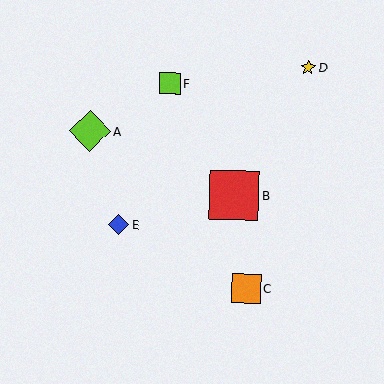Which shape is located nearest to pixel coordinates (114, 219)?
The blue diamond (labeled E) at (119, 225) is nearest to that location.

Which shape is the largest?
The red square (labeled B) is the largest.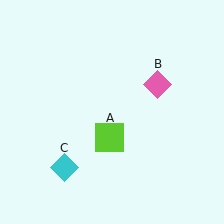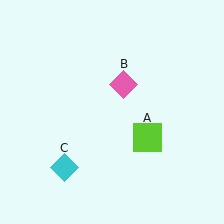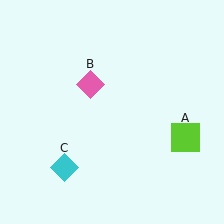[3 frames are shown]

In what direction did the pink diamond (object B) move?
The pink diamond (object B) moved left.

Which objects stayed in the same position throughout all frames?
Cyan diamond (object C) remained stationary.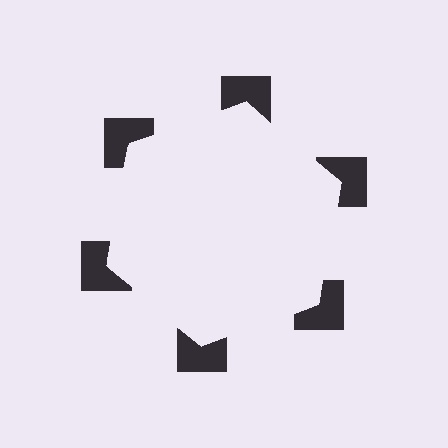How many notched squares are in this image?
There are 6 — one at each vertex of the illusory hexagon.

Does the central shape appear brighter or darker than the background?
It typically appears slightly brighter than the background, even though no actual brightness change is drawn.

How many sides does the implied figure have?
6 sides.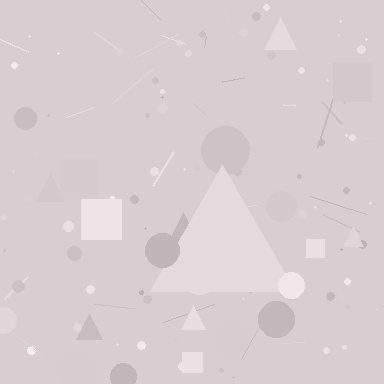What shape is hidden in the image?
A triangle is hidden in the image.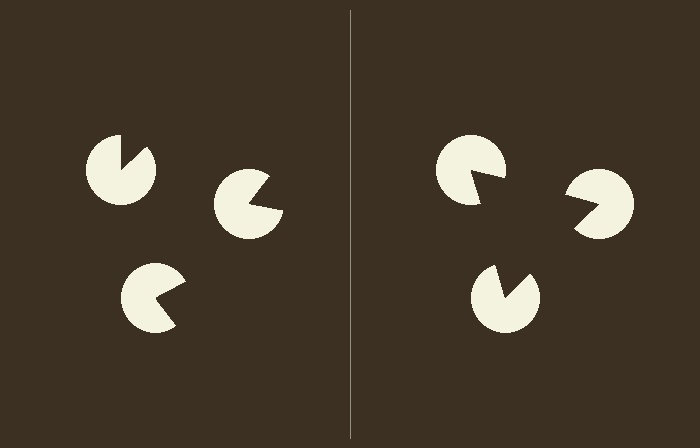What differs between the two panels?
The pac-man discs are positioned identically on both sides; only the wedge orientations differ. On the right they align to a triangle; on the left they are misaligned.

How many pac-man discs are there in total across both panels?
6 — 3 on each side.